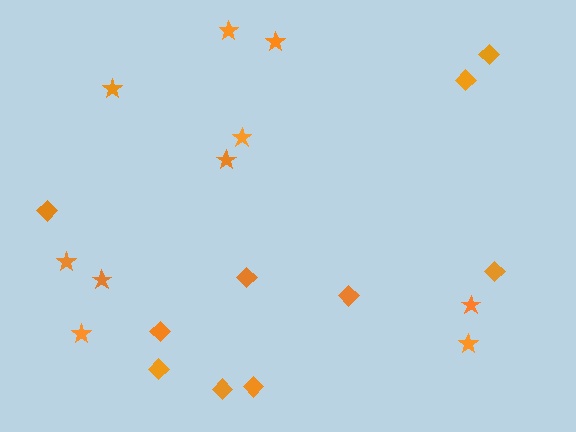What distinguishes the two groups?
There are 2 groups: one group of stars (10) and one group of diamonds (10).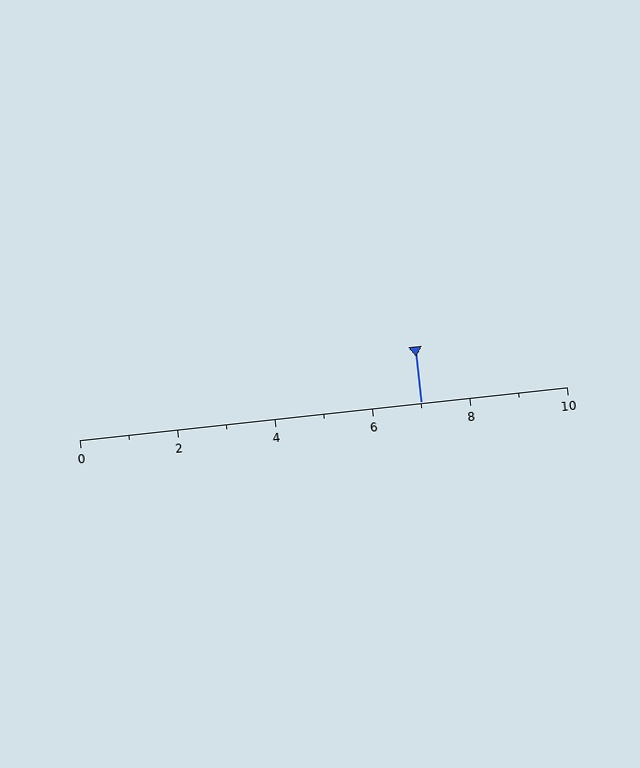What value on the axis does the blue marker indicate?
The marker indicates approximately 7.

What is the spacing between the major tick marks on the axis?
The major ticks are spaced 2 apart.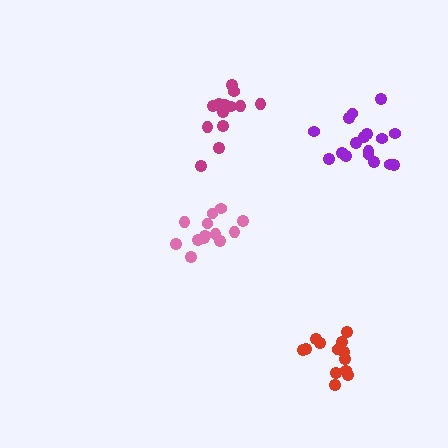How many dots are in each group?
Group 1: 13 dots, Group 2: 13 dots, Group 3: 17 dots, Group 4: 13 dots (56 total).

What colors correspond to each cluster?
The clusters are colored: magenta, pink, purple, red.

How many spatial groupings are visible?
There are 4 spatial groupings.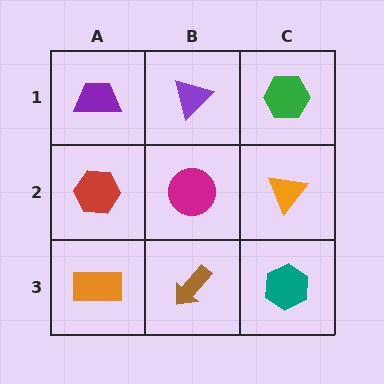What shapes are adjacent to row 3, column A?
A red hexagon (row 2, column A), a brown arrow (row 3, column B).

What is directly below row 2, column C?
A teal hexagon.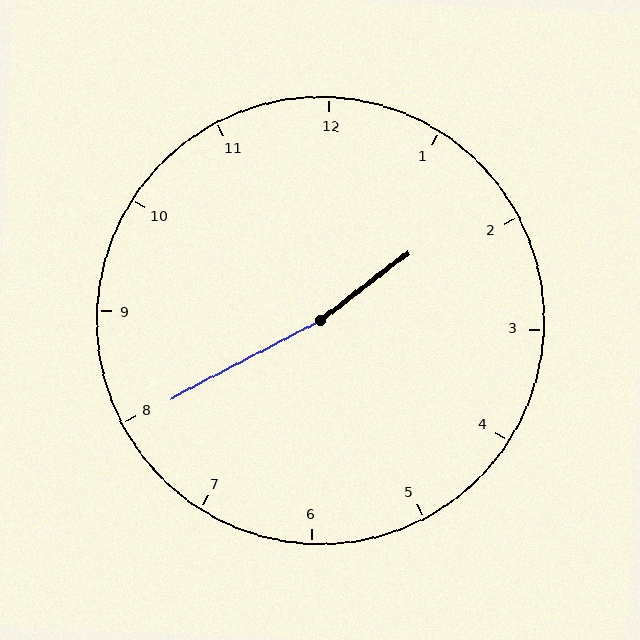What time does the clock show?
1:40.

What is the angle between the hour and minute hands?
Approximately 170 degrees.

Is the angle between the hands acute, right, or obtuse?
It is obtuse.